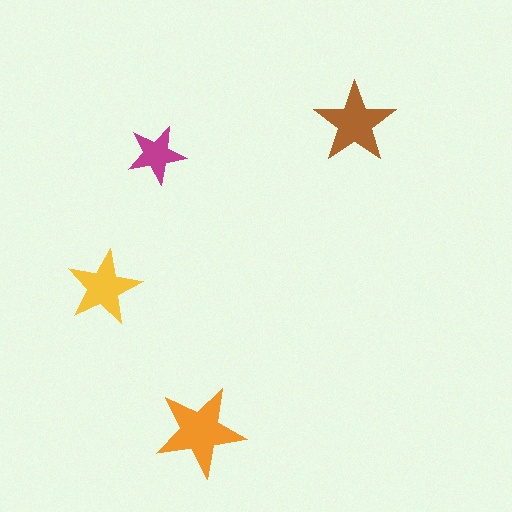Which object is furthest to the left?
The yellow star is leftmost.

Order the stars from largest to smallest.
the orange one, the brown one, the yellow one, the magenta one.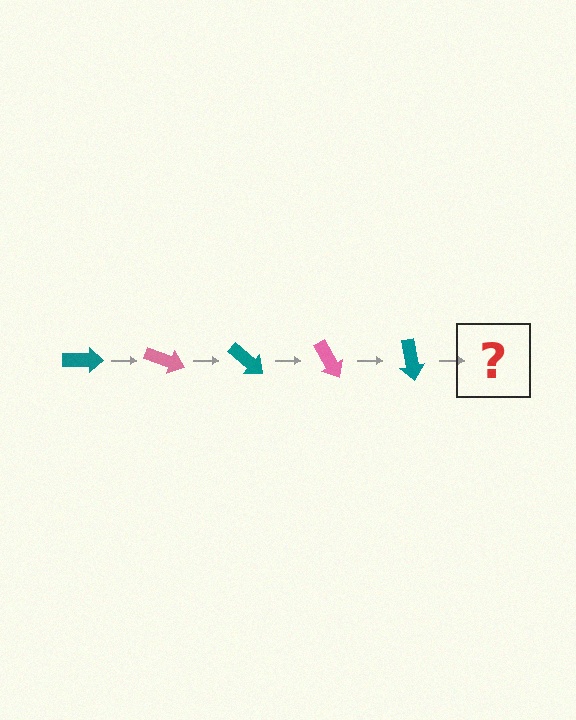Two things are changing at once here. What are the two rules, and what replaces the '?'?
The two rules are that it rotates 20 degrees each step and the color cycles through teal and pink. The '?' should be a pink arrow, rotated 100 degrees from the start.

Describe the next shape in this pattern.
It should be a pink arrow, rotated 100 degrees from the start.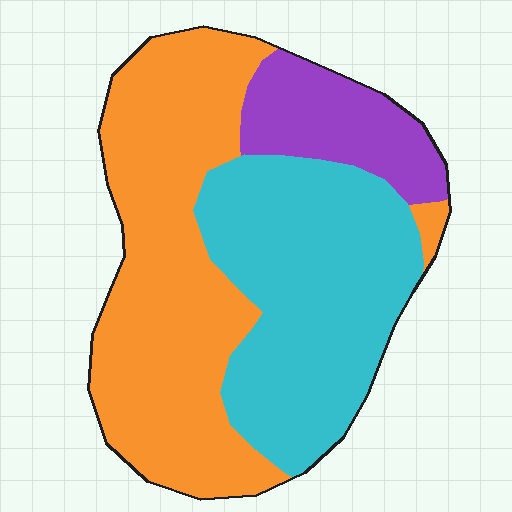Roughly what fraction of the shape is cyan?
Cyan takes up about two fifths (2/5) of the shape.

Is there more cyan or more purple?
Cyan.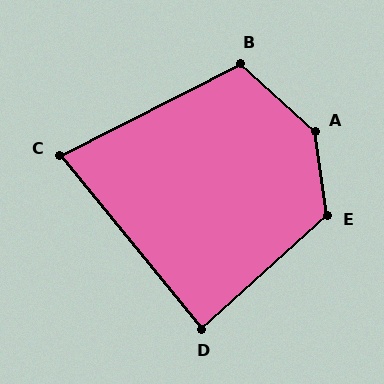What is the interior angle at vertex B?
Approximately 111 degrees (obtuse).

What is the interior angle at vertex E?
Approximately 124 degrees (obtuse).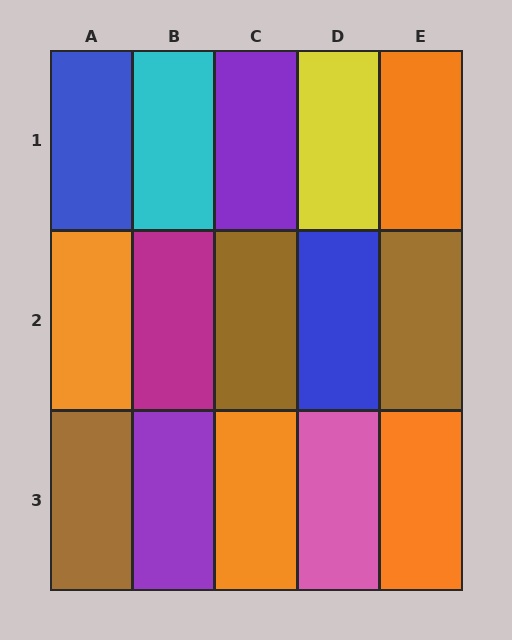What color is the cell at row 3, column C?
Orange.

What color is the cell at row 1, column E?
Orange.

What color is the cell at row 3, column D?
Pink.